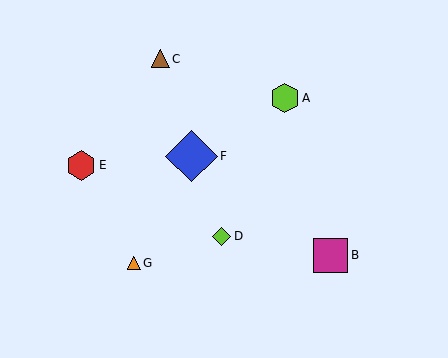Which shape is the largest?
The blue diamond (labeled F) is the largest.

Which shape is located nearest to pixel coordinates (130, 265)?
The orange triangle (labeled G) at (134, 263) is nearest to that location.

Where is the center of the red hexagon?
The center of the red hexagon is at (81, 165).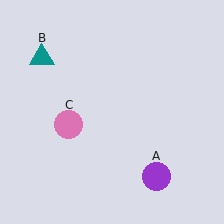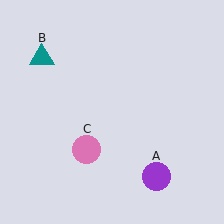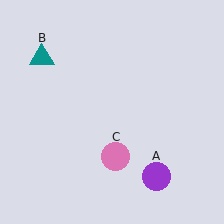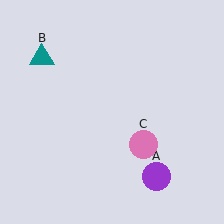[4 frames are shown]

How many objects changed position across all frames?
1 object changed position: pink circle (object C).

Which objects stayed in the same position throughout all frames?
Purple circle (object A) and teal triangle (object B) remained stationary.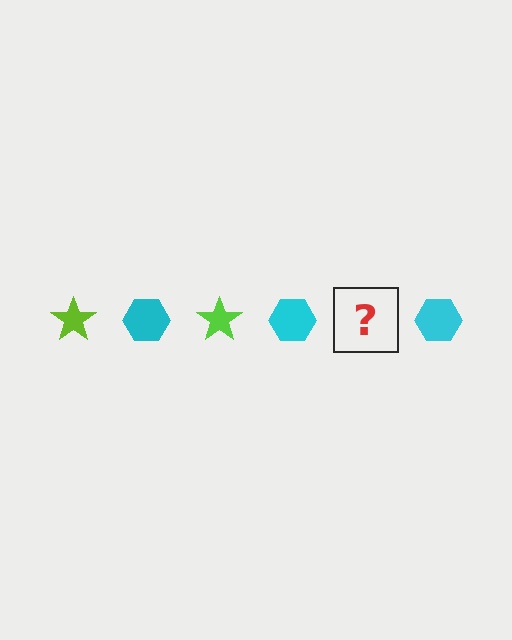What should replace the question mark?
The question mark should be replaced with a lime star.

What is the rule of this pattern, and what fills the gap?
The rule is that the pattern alternates between lime star and cyan hexagon. The gap should be filled with a lime star.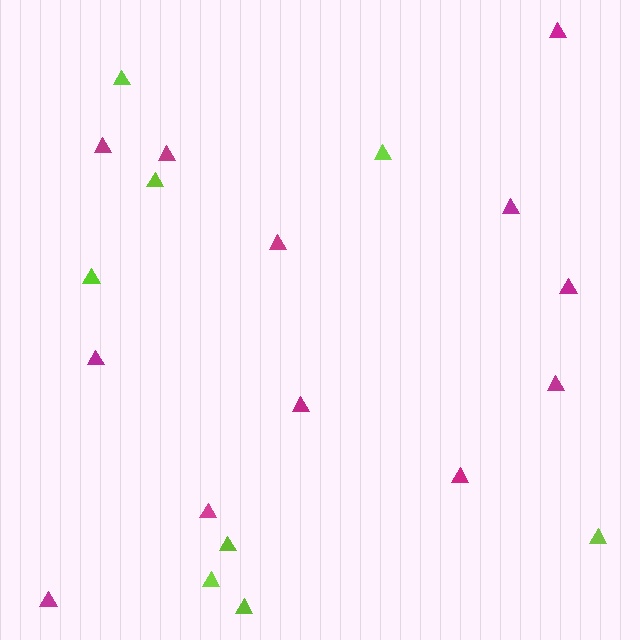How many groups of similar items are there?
There are 2 groups: one group of magenta triangles (12) and one group of lime triangles (8).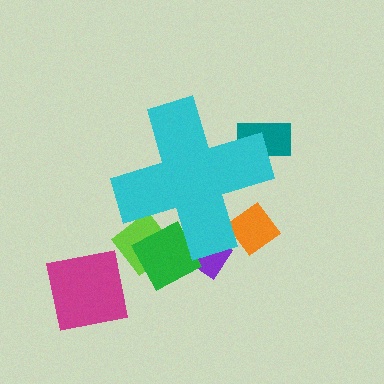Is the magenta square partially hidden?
No, the magenta square is fully visible.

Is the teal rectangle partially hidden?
Yes, the teal rectangle is partially hidden behind the cyan cross.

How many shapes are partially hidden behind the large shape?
5 shapes are partially hidden.